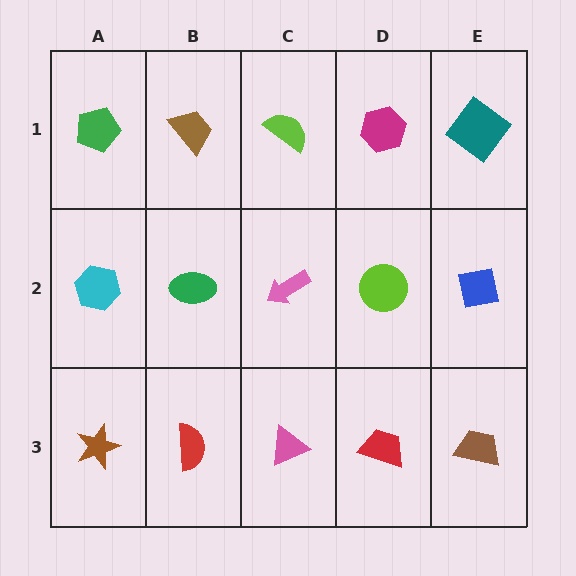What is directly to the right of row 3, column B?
A pink triangle.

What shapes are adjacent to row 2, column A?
A green pentagon (row 1, column A), a brown star (row 3, column A), a green ellipse (row 2, column B).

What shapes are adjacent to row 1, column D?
A lime circle (row 2, column D), a lime semicircle (row 1, column C), a teal diamond (row 1, column E).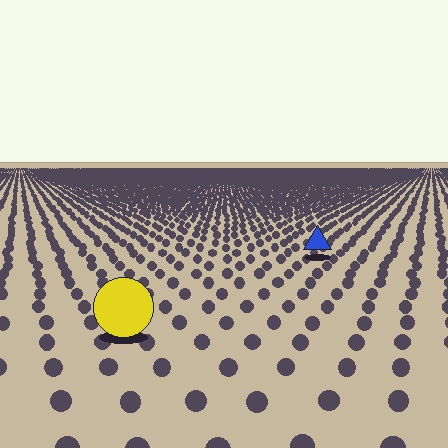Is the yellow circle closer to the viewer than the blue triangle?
Yes. The yellow circle is closer — you can tell from the texture gradient: the ground texture is coarser near it.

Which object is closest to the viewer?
The yellow circle is closest. The texture marks near it are larger and more spread out.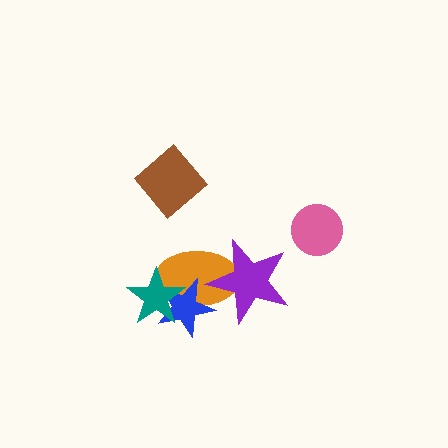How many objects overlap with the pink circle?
0 objects overlap with the pink circle.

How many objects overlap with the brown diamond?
0 objects overlap with the brown diamond.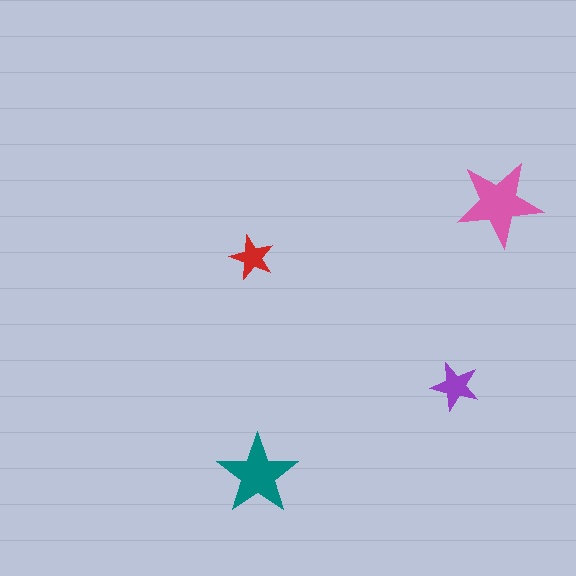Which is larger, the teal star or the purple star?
The teal one.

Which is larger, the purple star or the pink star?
The pink one.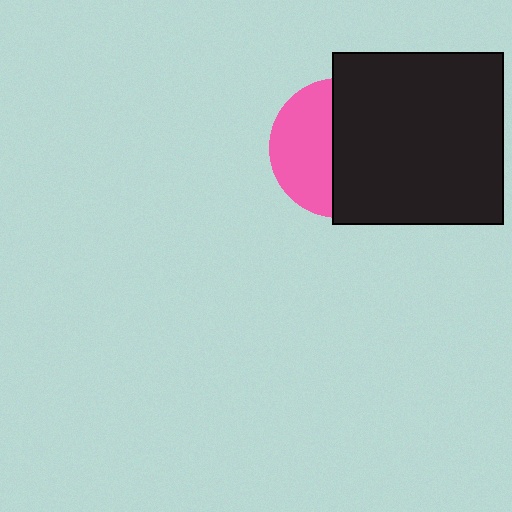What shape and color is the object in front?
The object in front is a black square.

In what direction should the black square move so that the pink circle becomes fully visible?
The black square should move right. That is the shortest direction to clear the overlap and leave the pink circle fully visible.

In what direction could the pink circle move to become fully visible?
The pink circle could move left. That would shift it out from behind the black square entirely.